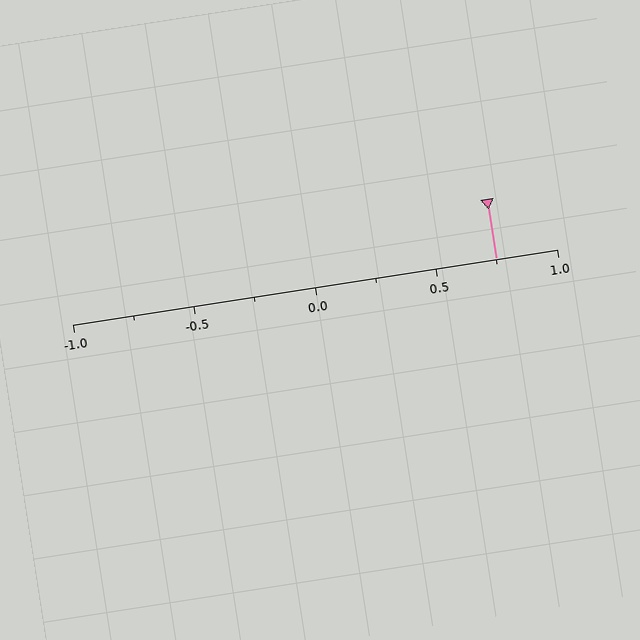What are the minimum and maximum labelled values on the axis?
The axis runs from -1.0 to 1.0.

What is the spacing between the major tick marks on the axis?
The major ticks are spaced 0.5 apart.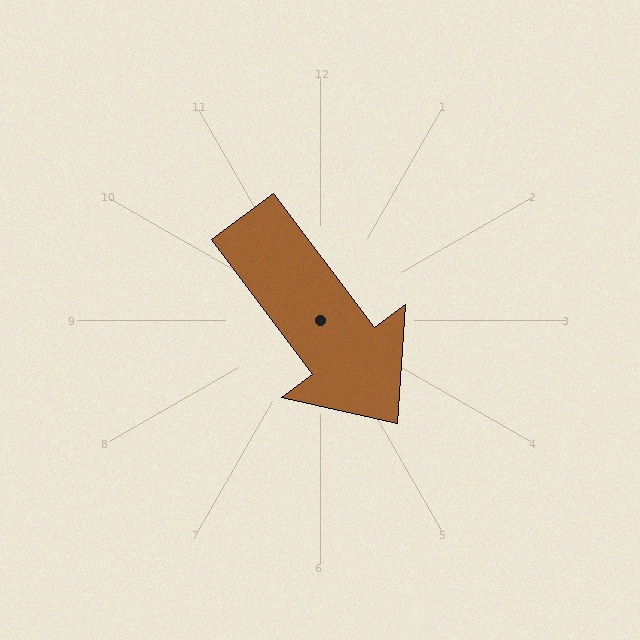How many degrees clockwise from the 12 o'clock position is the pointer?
Approximately 143 degrees.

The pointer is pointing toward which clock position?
Roughly 5 o'clock.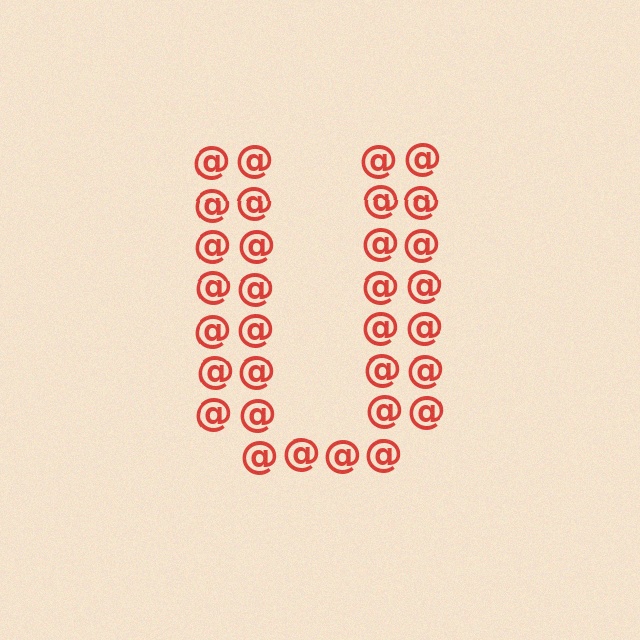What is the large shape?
The large shape is the letter U.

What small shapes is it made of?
It is made of small at signs.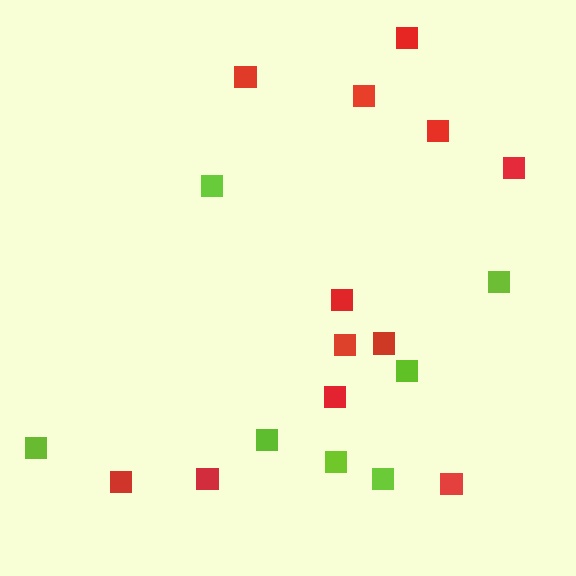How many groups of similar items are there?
There are 2 groups: one group of lime squares (7) and one group of red squares (12).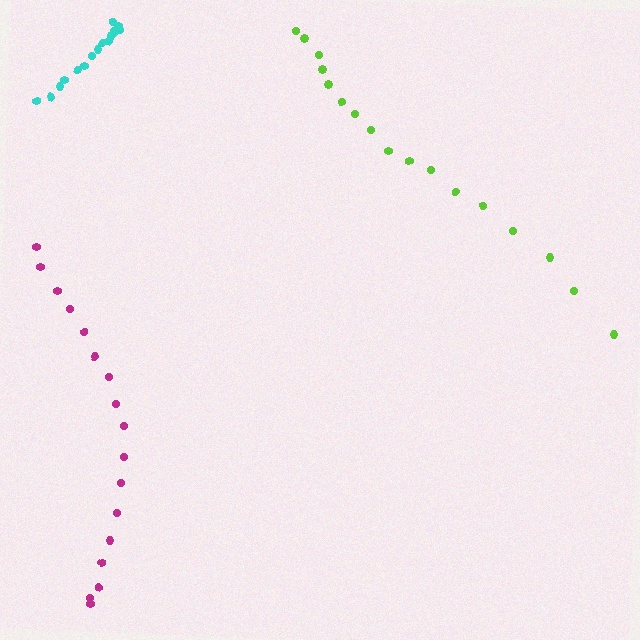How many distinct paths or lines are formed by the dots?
There are 3 distinct paths.